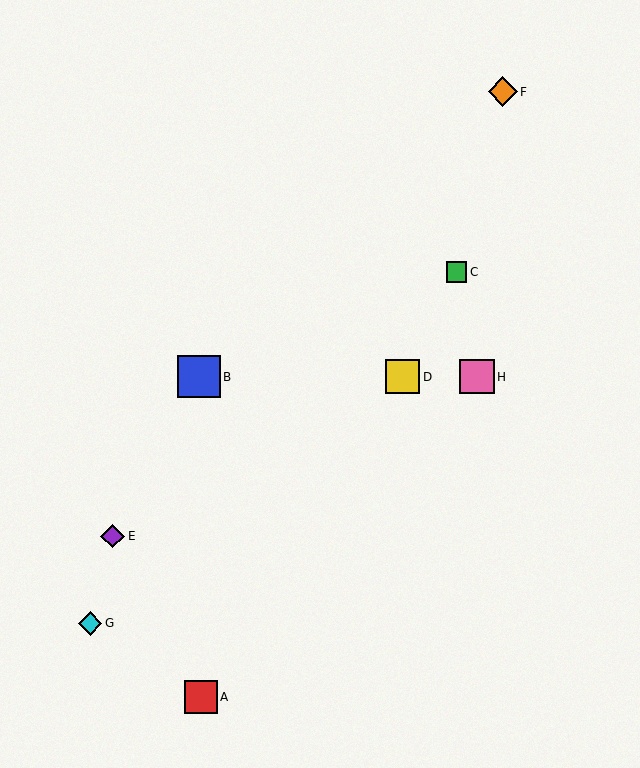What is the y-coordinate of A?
Object A is at y≈697.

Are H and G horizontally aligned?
No, H is at y≈377 and G is at y≈623.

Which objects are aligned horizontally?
Objects B, D, H are aligned horizontally.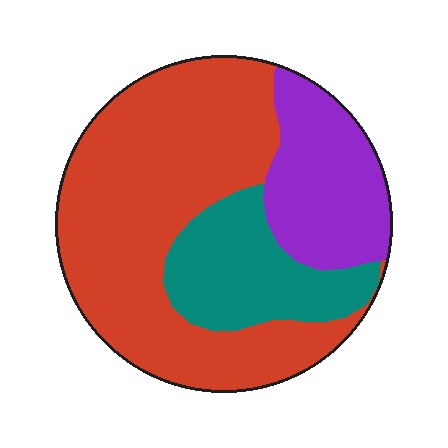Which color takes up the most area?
Red, at roughly 60%.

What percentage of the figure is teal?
Teal takes up about one fifth (1/5) of the figure.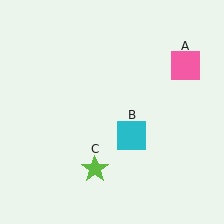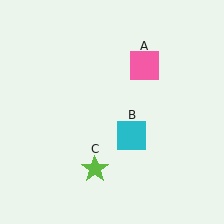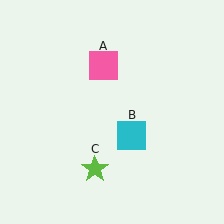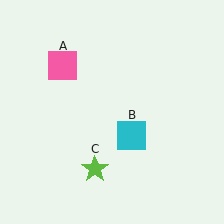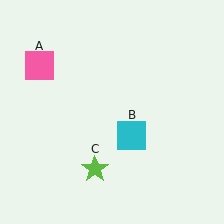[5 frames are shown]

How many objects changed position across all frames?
1 object changed position: pink square (object A).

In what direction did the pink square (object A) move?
The pink square (object A) moved left.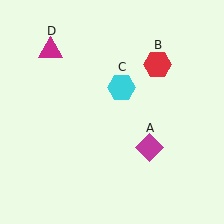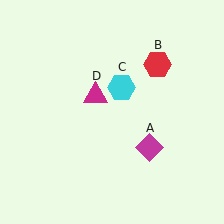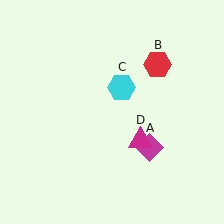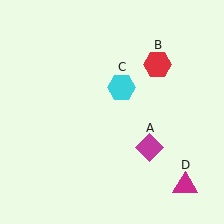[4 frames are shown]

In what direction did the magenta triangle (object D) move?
The magenta triangle (object D) moved down and to the right.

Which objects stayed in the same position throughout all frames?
Magenta diamond (object A) and red hexagon (object B) and cyan hexagon (object C) remained stationary.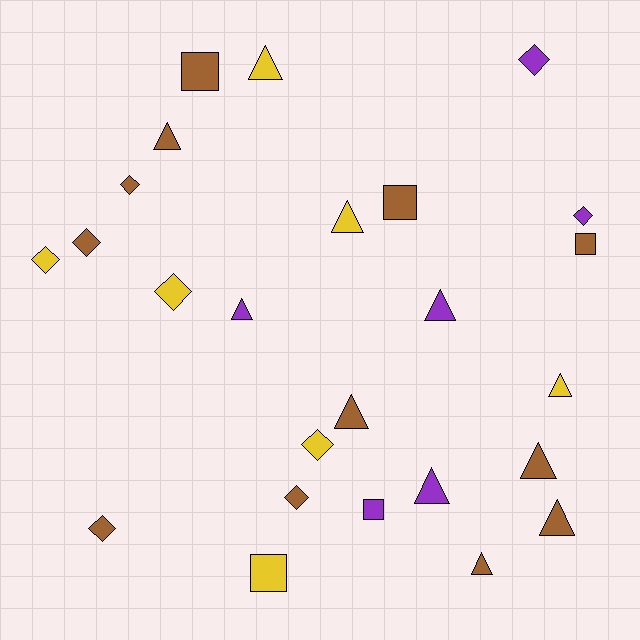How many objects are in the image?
There are 25 objects.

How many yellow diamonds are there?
There are 3 yellow diamonds.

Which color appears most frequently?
Brown, with 12 objects.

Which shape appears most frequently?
Triangle, with 11 objects.